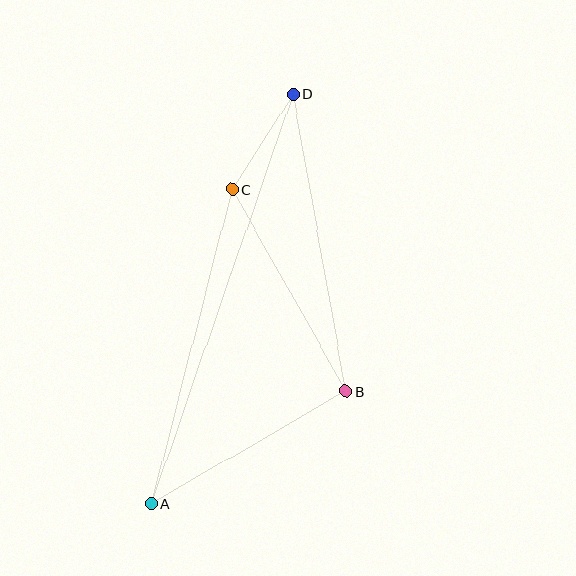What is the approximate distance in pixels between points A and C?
The distance between A and C is approximately 325 pixels.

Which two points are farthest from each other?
Points A and D are farthest from each other.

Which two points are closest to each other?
Points C and D are closest to each other.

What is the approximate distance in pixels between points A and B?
The distance between A and B is approximately 225 pixels.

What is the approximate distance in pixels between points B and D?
The distance between B and D is approximately 302 pixels.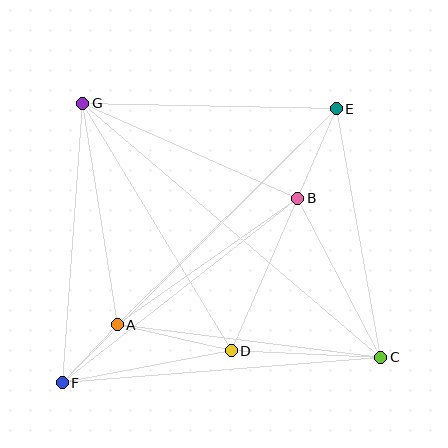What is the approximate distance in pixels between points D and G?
The distance between D and G is approximately 289 pixels.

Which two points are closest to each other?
Points A and F are closest to each other.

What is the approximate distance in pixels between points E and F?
The distance between E and F is approximately 387 pixels.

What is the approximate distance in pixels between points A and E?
The distance between A and E is approximately 307 pixels.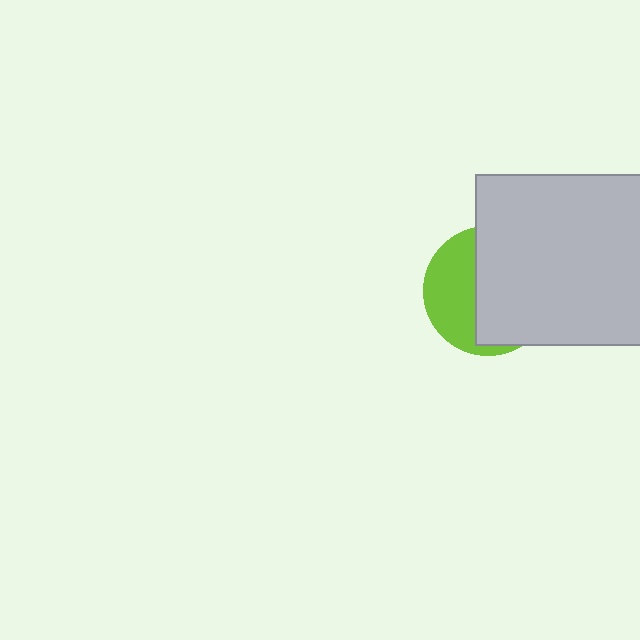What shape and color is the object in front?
The object in front is a light gray square.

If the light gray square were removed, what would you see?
You would see the complete lime circle.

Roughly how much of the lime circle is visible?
A small part of it is visible (roughly 41%).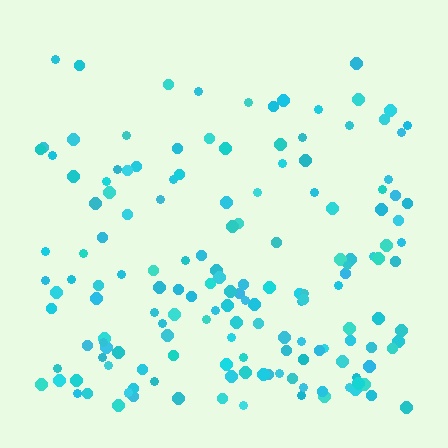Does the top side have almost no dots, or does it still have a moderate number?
Still a moderate number, just noticeably fewer than the bottom.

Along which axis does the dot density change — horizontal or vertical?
Vertical.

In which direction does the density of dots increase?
From top to bottom, with the bottom side densest.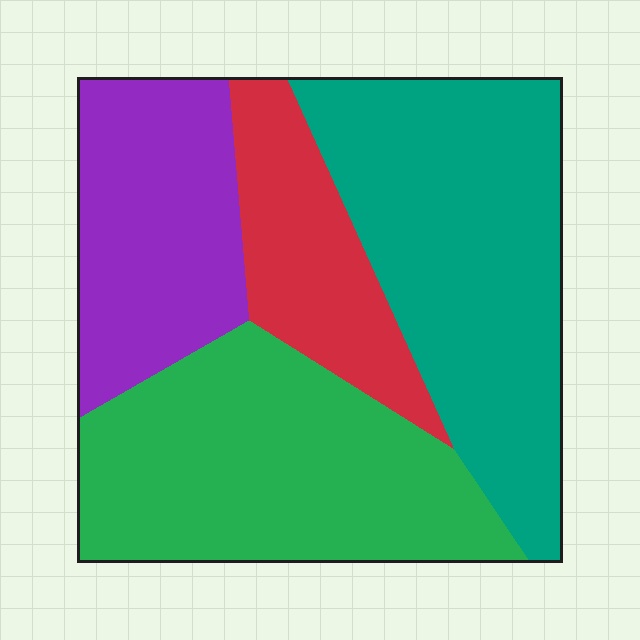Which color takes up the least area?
Red, at roughly 15%.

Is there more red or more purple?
Purple.